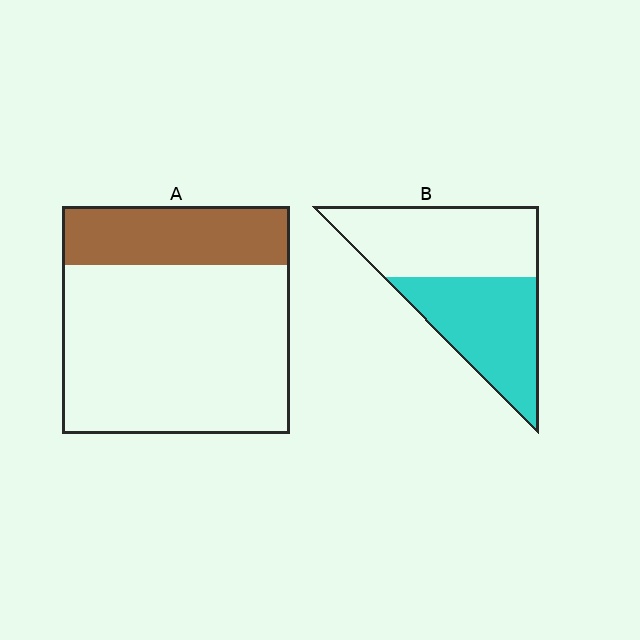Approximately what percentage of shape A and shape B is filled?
A is approximately 25% and B is approximately 50%.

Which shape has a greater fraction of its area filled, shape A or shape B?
Shape B.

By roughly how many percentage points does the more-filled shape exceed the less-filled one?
By roughly 20 percentage points (B over A).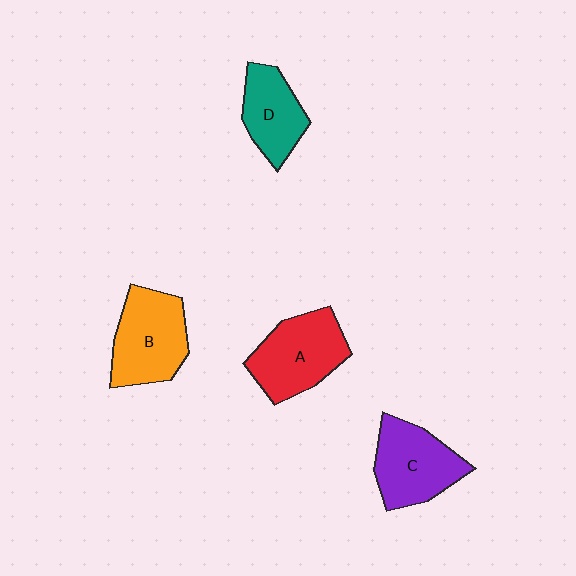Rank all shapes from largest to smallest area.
From largest to smallest: B (orange), A (red), C (purple), D (teal).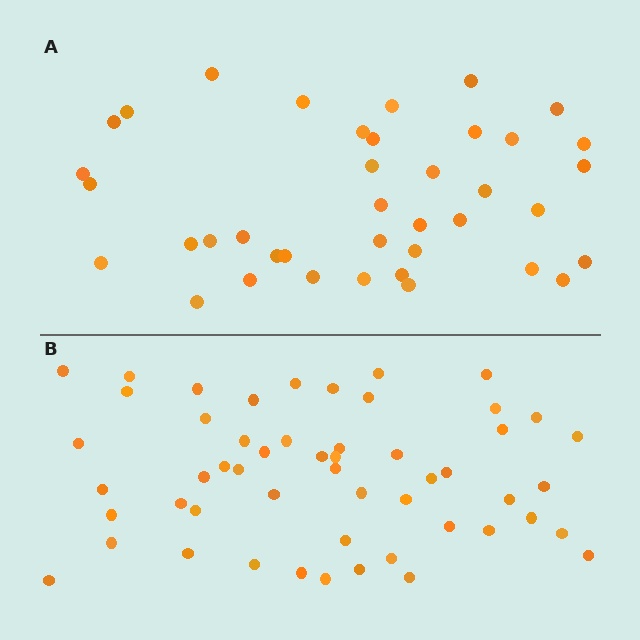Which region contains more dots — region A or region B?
Region B (the bottom region) has more dots.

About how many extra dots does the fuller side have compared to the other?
Region B has approximately 15 more dots than region A.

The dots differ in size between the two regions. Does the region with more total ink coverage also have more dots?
No. Region A has more total ink coverage because its dots are larger, but region B actually contains more individual dots. Total area can be misleading — the number of items is what matters here.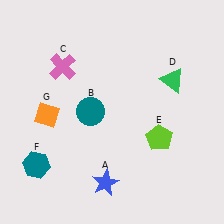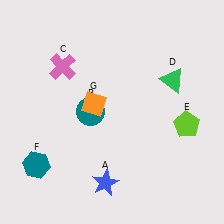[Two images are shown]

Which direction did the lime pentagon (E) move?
The lime pentagon (E) moved right.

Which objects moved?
The objects that moved are: the lime pentagon (E), the orange diamond (G).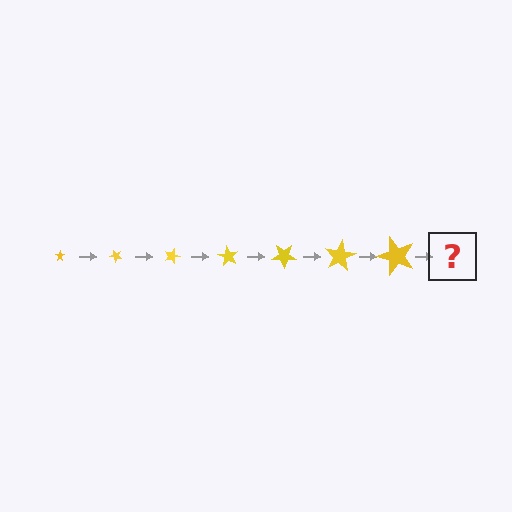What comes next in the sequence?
The next element should be a star, larger than the previous one and rotated 315 degrees from the start.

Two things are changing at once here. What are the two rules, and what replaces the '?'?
The two rules are that the star grows larger each step and it rotates 45 degrees each step. The '?' should be a star, larger than the previous one and rotated 315 degrees from the start.